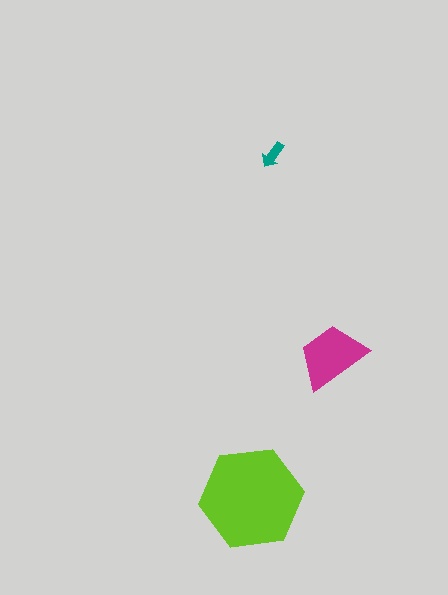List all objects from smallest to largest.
The teal arrow, the magenta trapezoid, the lime hexagon.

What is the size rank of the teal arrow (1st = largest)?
3rd.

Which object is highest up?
The teal arrow is topmost.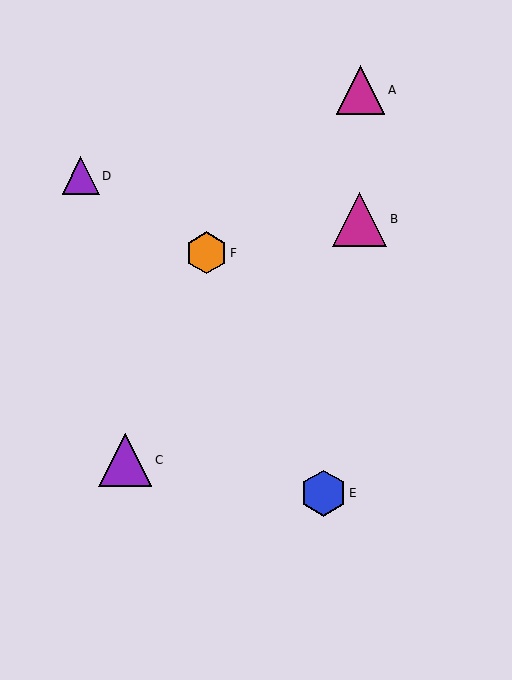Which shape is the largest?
The magenta triangle (labeled B) is the largest.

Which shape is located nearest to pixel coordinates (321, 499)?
The blue hexagon (labeled E) at (323, 493) is nearest to that location.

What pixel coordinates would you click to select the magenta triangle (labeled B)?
Click at (360, 219) to select the magenta triangle B.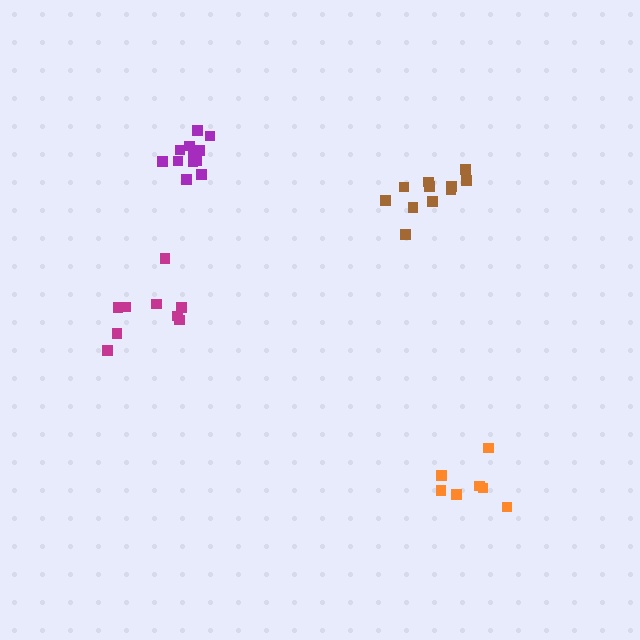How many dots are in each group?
Group 1: 9 dots, Group 2: 11 dots, Group 3: 12 dots, Group 4: 7 dots (39 total).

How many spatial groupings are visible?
There are 4 spatial groupings.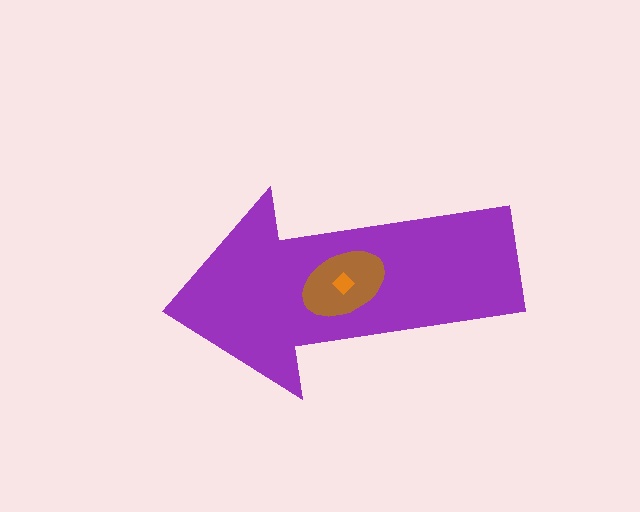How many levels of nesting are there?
3.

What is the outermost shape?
The purple arrow.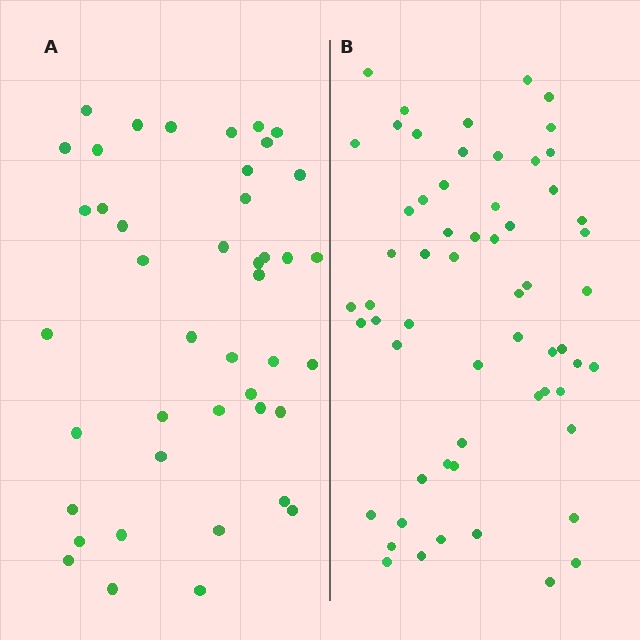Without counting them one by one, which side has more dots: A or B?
Region B (the right region) has more dots.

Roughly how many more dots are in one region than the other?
Region B has approximately 15 more dots than region A.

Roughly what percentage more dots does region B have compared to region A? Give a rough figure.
About 40% more.